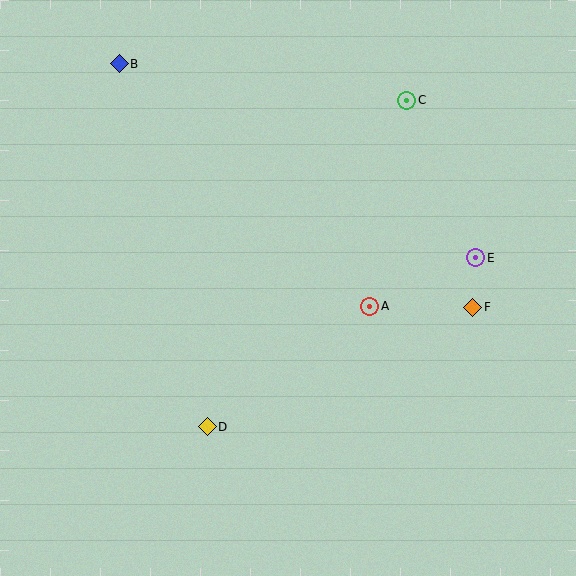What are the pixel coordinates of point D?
Point D is at (207, 427).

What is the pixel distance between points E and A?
The distance between E and A is 117 pixels.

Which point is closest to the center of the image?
Point A at (370, 306) is closest to the center.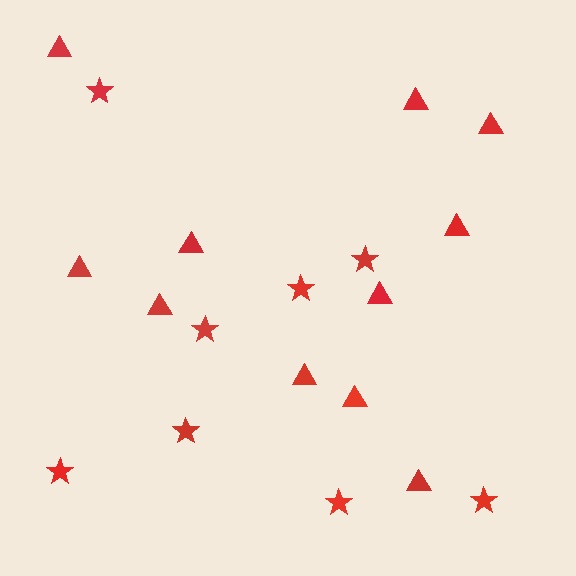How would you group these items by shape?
There are 2 groups: one group of stars (8) and one group of triangles (11).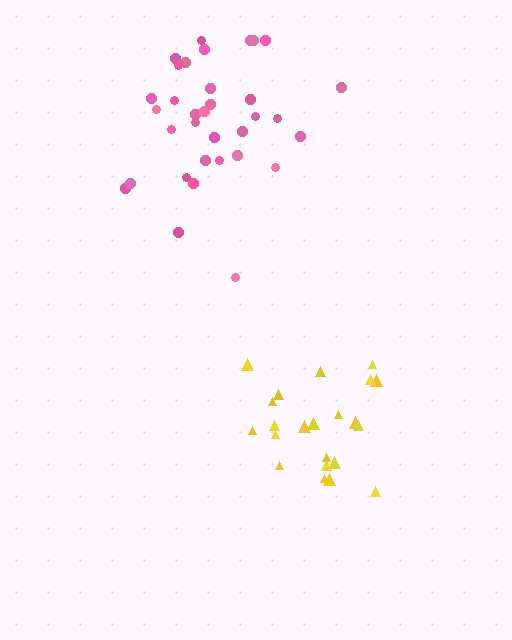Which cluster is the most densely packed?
Yellow.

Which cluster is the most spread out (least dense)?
Pink.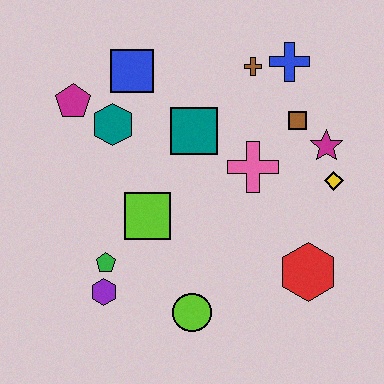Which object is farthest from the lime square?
The blue cross is farthest from the lime square.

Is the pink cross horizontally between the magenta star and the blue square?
Yes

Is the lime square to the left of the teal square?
Yes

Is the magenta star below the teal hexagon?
Yes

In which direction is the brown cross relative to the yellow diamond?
The brown cross is above the yellow diamond.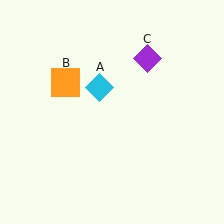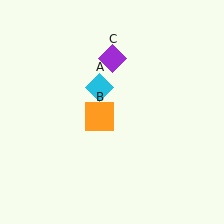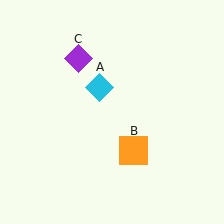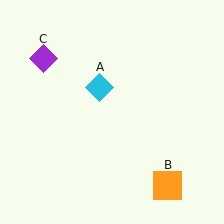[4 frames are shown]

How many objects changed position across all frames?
2 objects changed position: orange square (object B), purple diamond (object C).